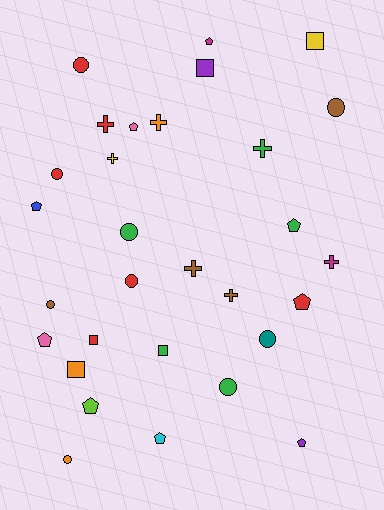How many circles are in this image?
There are 9 circles.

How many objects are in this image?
There are 30 objects.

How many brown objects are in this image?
There are 4 brown objects.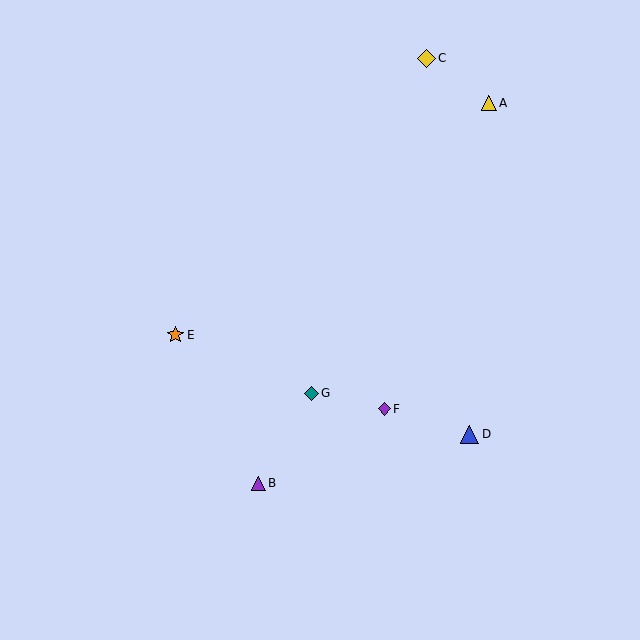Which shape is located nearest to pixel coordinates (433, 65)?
The yellow diamond (labeled C) at (426, 58) is nearest to that location.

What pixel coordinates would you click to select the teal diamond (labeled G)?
Click at (311, 393) to select the teal diamond G.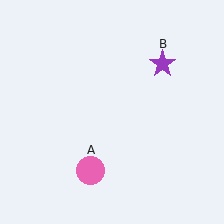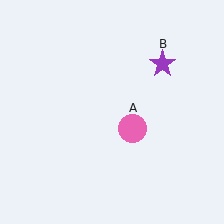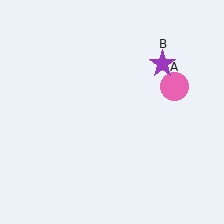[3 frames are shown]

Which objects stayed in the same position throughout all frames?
Purple star (object B) remained stationary.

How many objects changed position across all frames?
1 object changed position: pink circle (object A).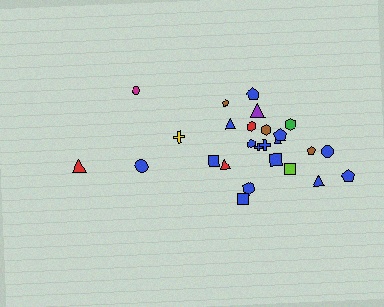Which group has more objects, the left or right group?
The right group.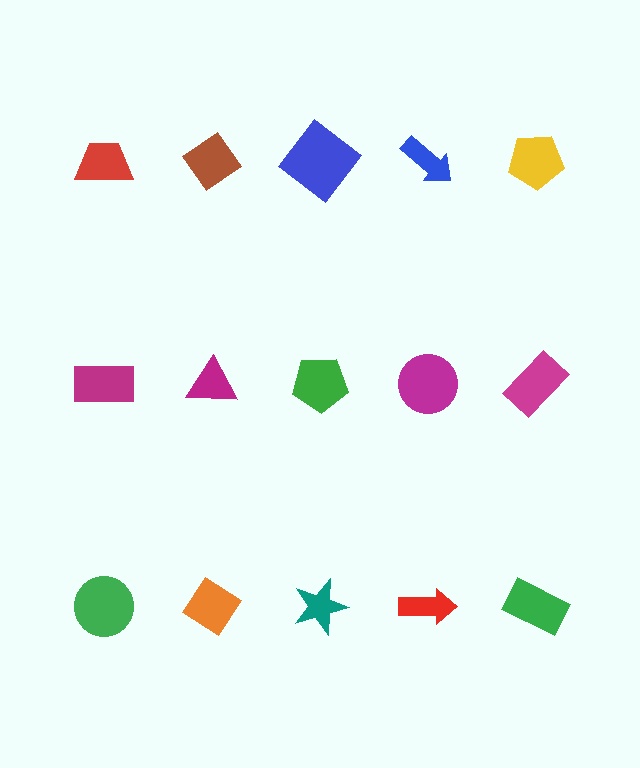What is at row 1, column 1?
A red trapezoid.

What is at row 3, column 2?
An orange diamond.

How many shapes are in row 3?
5 shapes.